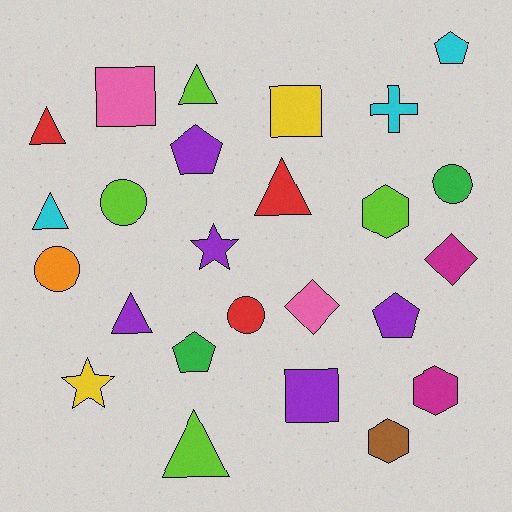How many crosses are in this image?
There is 1 cross.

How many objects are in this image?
There are 25 objects.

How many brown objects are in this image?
There is 1 brown object.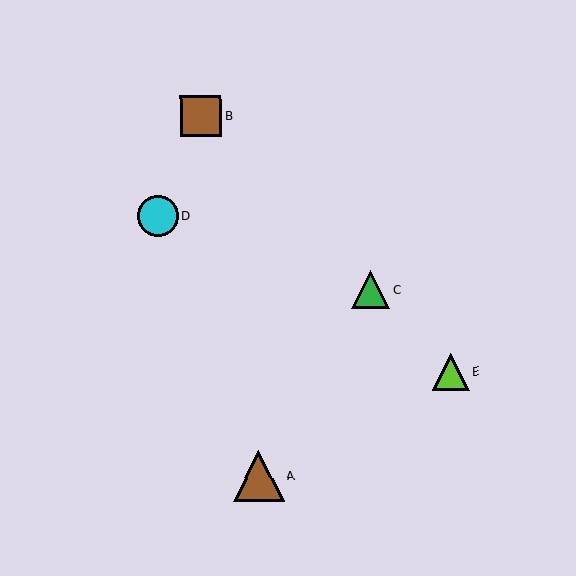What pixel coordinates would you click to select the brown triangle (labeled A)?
Click at (258, 476) to select the brown triangle A.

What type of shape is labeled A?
Shape A is a brown triangle.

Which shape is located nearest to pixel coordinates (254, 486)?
The brown triangle (labeled A) at (258, 476) is nearest to that location.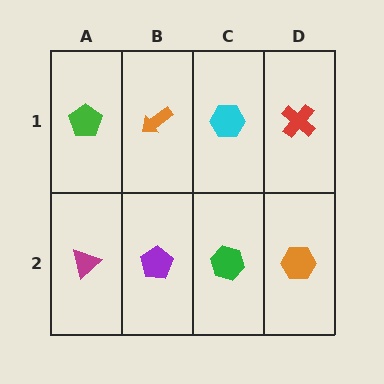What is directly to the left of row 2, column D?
A green hexagon.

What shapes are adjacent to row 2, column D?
A red cross (row 1, column D), a green hexagon (row 2, column C).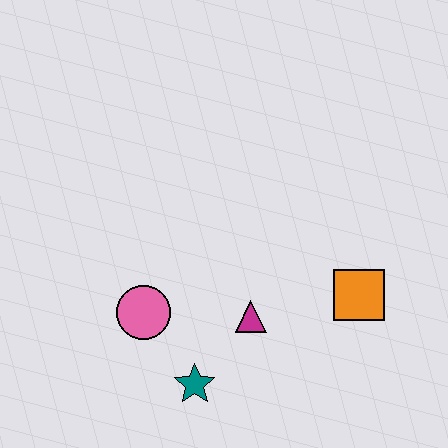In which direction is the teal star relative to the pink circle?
The teal star is below the pink circle.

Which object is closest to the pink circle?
The teal star is closest to the pink circle.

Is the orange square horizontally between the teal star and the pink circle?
No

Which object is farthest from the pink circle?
The orange square is farthest from the pink circle.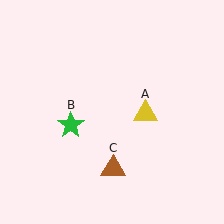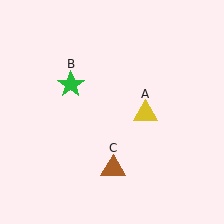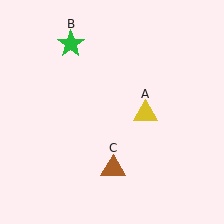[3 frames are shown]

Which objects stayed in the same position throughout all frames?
Yellow triangle (object A) and brown triangle (object C) remained stationary.